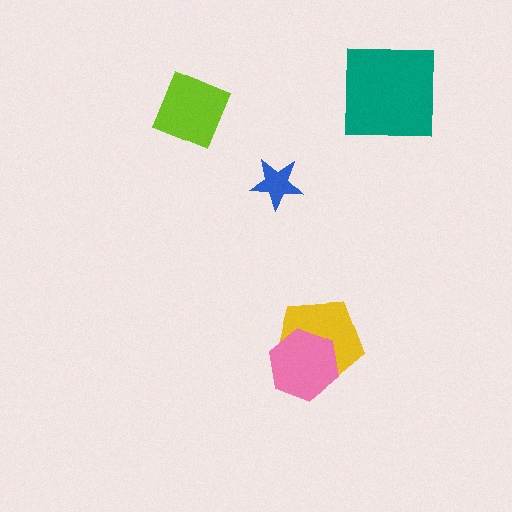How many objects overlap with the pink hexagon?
1 object overlaps with the pink hexagon.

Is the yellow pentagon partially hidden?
Yes, it is partially covered by another shape.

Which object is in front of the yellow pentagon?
The pink hexagon is in front of the yellow pentagon.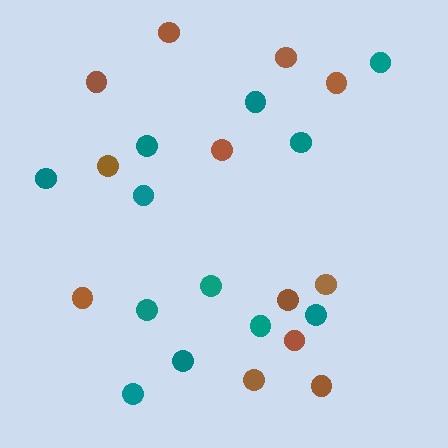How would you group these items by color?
There are 2 groups: one group of brown circles (12) and one group of teal circles (12).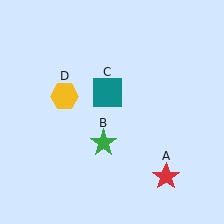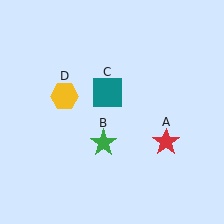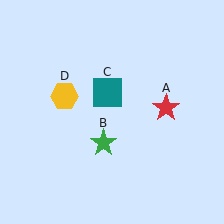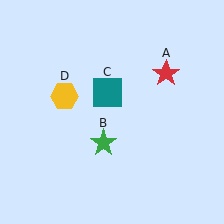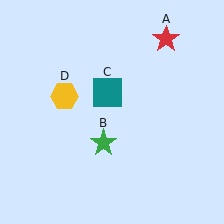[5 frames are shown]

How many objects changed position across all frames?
1 object changed position: red star (object A).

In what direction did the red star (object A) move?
The red star (object A) moved up.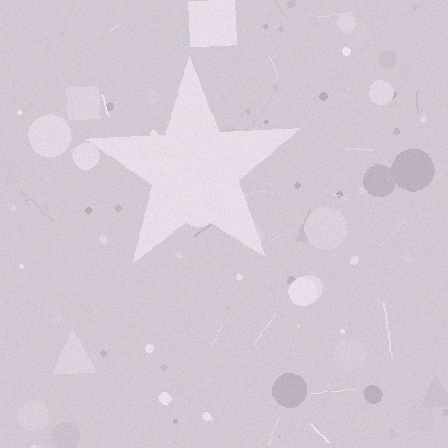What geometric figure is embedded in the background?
A star is embedded in the background.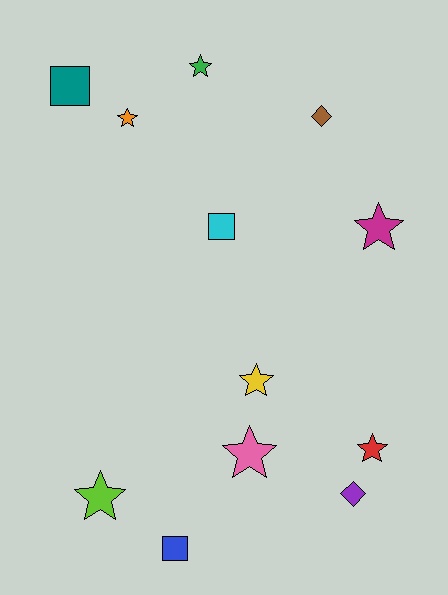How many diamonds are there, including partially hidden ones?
There are 2 diamonds.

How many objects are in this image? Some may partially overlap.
There are 12 objects.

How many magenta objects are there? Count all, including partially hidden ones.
There is 1 magenta object.